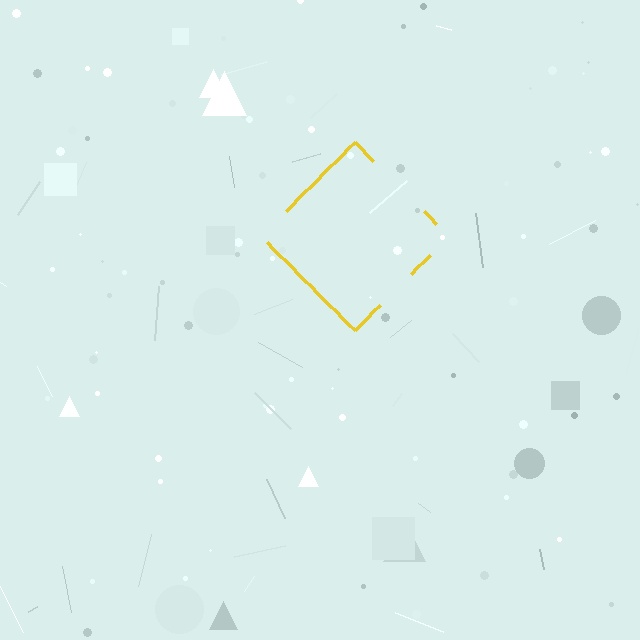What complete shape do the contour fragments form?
The contour fragments form a diamond.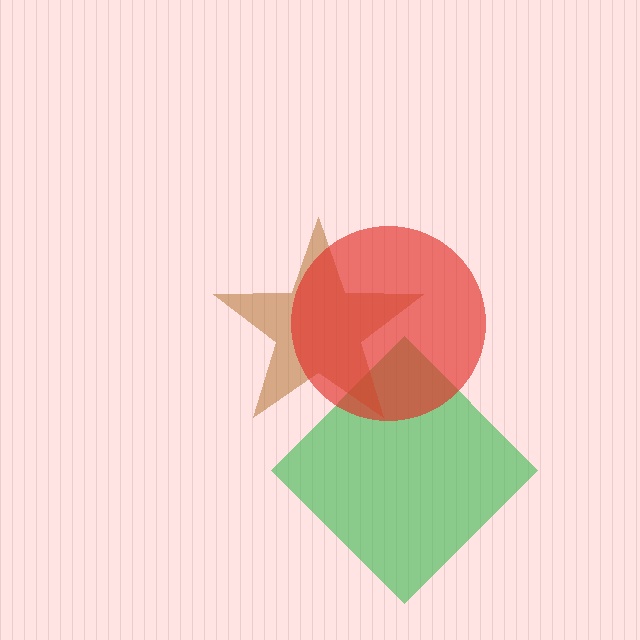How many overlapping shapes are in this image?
There are 3 overlapping shapes in the image.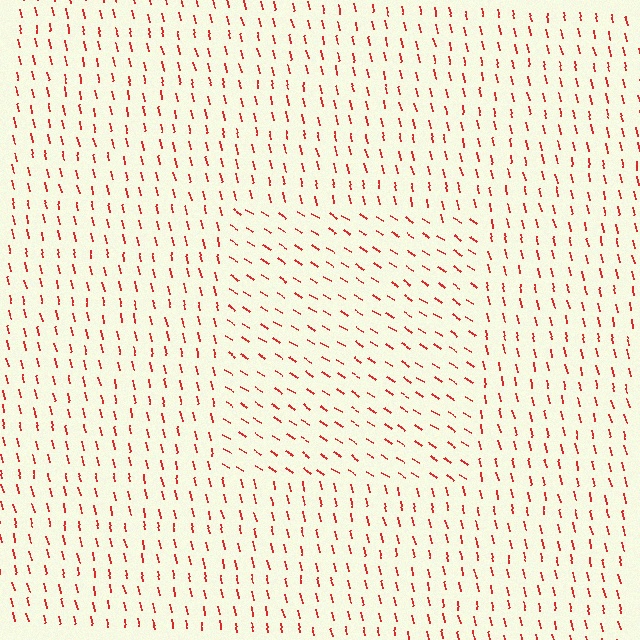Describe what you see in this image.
The image is filled with small red line segments. A rectangle region in the image has lines oriented differently from the surrounding lines, creating a visible texture boundary.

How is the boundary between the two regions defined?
The boundary is defined purely by a change in line orientation (approximately 45 degrees difference). All lines are the same color and thickness.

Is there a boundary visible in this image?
Yes, there is a texture boundary formed by a change in line orientation.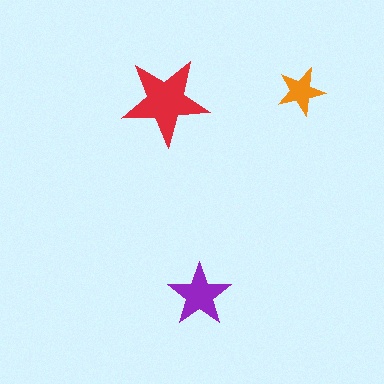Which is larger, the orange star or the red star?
The red one.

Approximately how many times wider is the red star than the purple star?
About 1.5 times wider.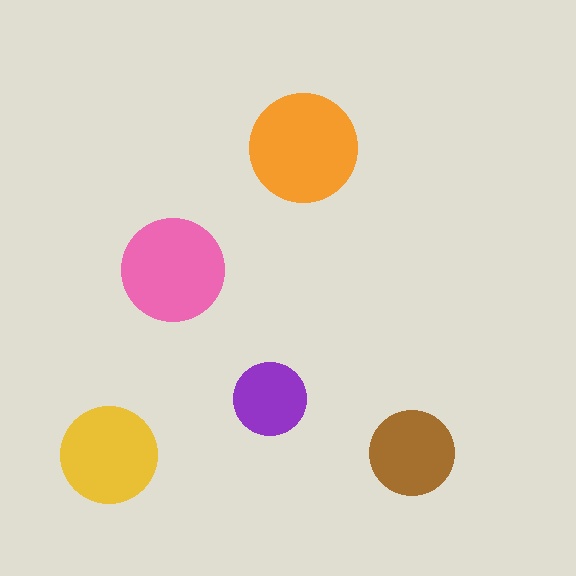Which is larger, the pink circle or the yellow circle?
The pink one.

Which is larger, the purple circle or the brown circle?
The brown one.